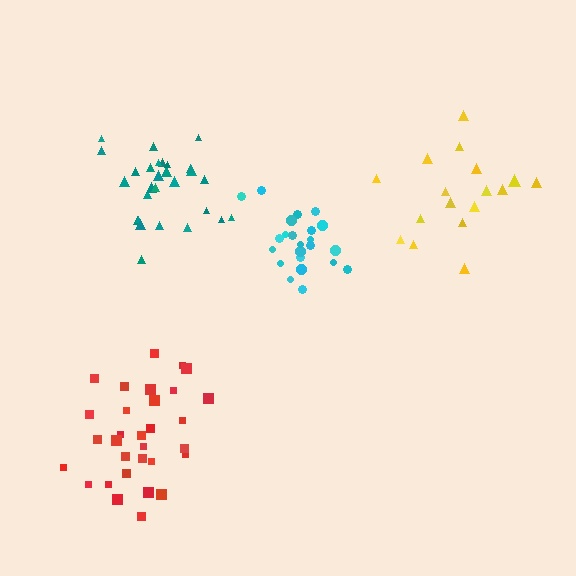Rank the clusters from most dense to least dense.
teal, red, cyan, yellow.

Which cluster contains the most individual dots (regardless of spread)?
Red (31).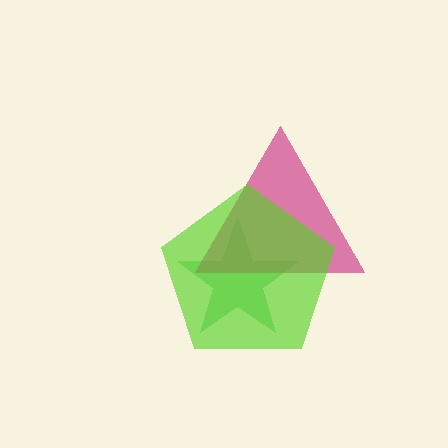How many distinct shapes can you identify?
There are 3 distinct shapes: a green star, a magenta triangle, a lime pentagon.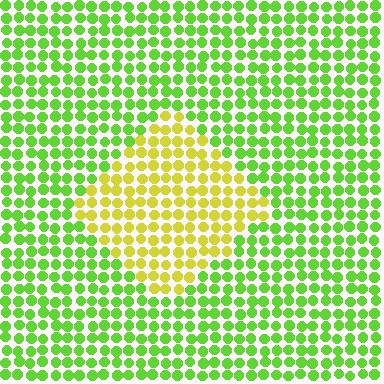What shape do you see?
I see a diamond.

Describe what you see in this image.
The image is filled with small lime elements in a uniform arrangement. A diamond-shaped region is visible where the elements are tinted to a slightly different hue, forming a subtle color boundary.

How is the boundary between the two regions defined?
The boundary is defined purely by a slight shift in hue (about 43 degrees). Spacing, size, and orientation are identical on both sides.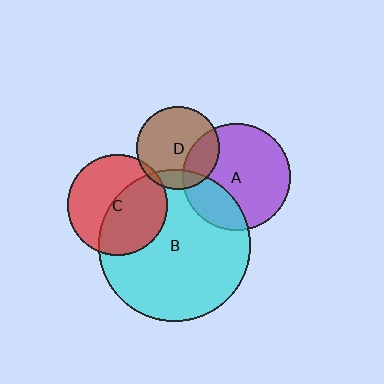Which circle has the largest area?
Circle B (cyan).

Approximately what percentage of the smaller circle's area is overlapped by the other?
Approximately 50%.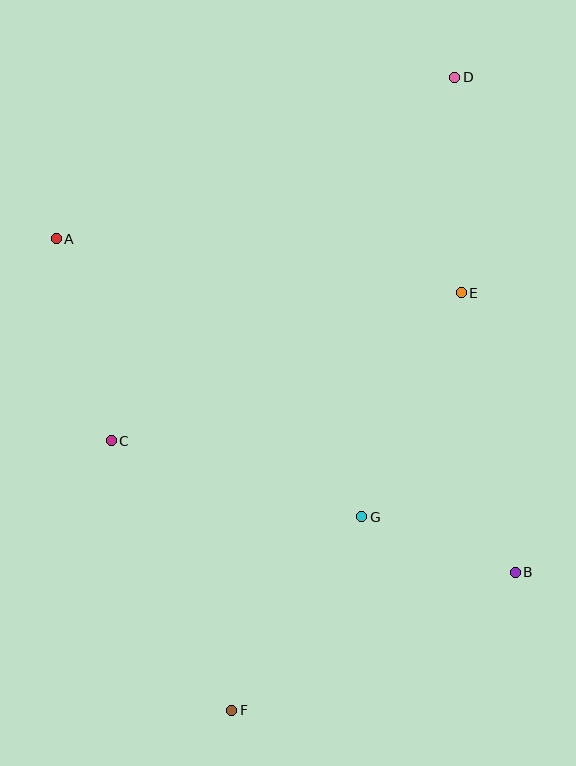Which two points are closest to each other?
Points B and G are closest to each other.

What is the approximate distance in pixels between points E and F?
The distance between E and F is approximately 477 pixels.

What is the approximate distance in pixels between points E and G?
The distance between E and G is approximately 245 pixels.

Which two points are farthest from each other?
Points D and F are farthest from each other.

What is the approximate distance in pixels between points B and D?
The distance between B and D is approximately 499 pixels.